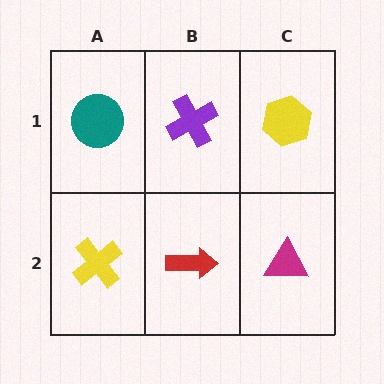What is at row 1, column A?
A teal circle.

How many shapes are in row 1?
3 shapes.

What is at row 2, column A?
A yellow cross.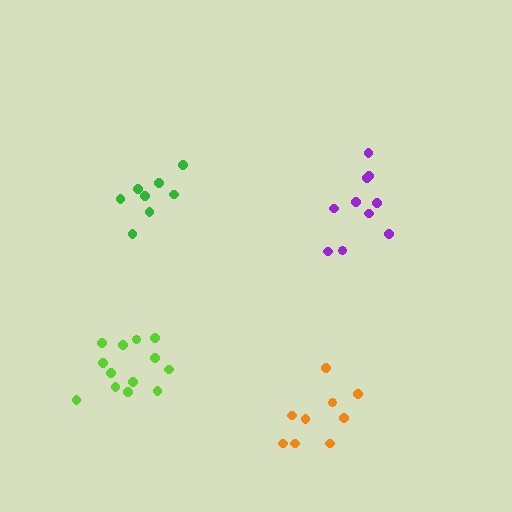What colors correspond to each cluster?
The clusters are colored: green, orange, lime, purple.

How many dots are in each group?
Group 1: 8 dots, Group 2: 9 dots, Group 3: 13 dots, Group 4: 10 dots (40 total).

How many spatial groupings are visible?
There are 4 spatial groupings.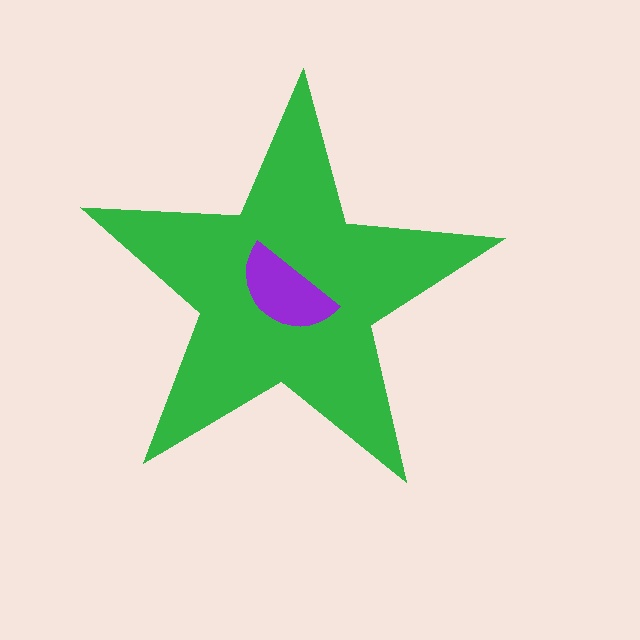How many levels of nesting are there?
2.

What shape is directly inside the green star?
The purple semicircle.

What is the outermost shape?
The green star.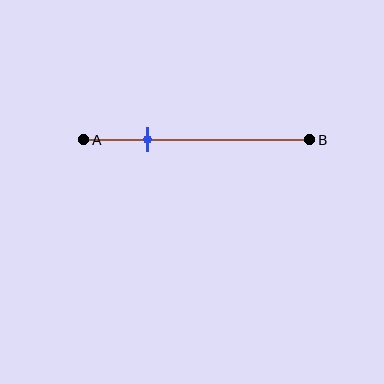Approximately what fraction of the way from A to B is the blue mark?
The blue mark is approximately 30% of the way from A to B.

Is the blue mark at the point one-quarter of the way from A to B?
No, the mark is at about 30% from A, not at the 25% one-quarter point.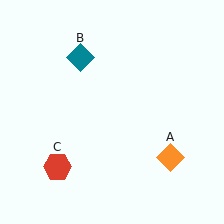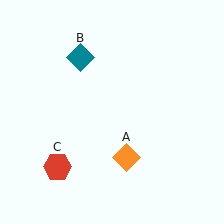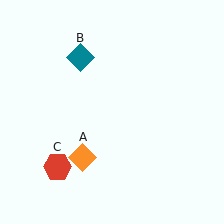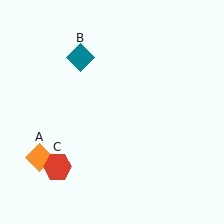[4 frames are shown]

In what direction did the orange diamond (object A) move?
The orange diamond (object A) moved left.